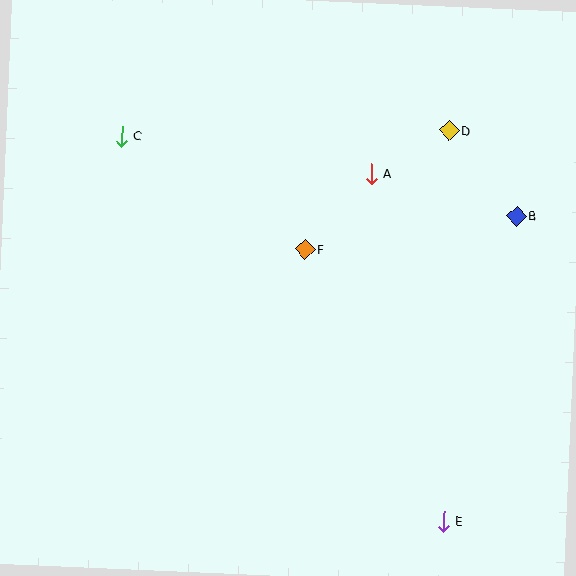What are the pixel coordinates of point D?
Point D is at (449, 130).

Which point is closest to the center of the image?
Point F at (305, 250) is closest to the center.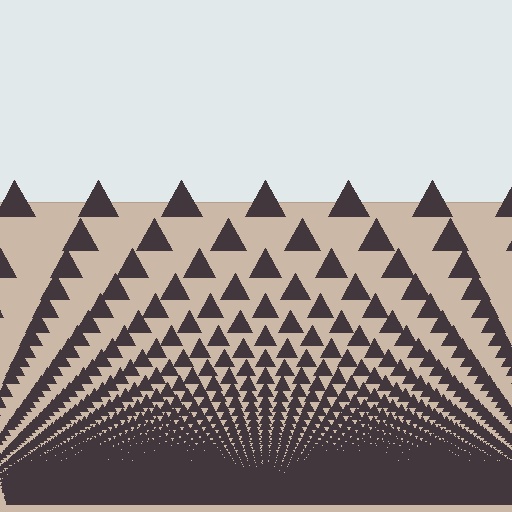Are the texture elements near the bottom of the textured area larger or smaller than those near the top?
Smaller. The gradient is inverted — elements near the bottom are smaller and denser.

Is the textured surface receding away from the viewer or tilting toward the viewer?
The surface appears to tilt toward the viewer. Texture elements get larger and sparser toward the top.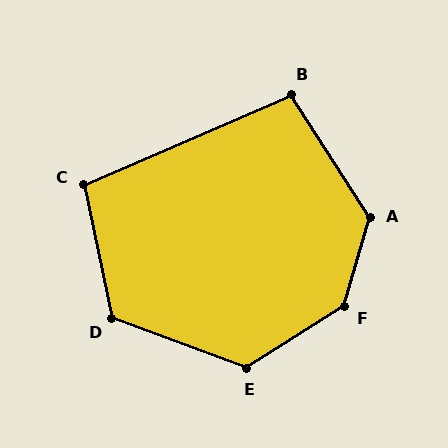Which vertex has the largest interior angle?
F, at approximately 138 degrees.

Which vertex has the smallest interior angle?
B, at approximately 99 degrees.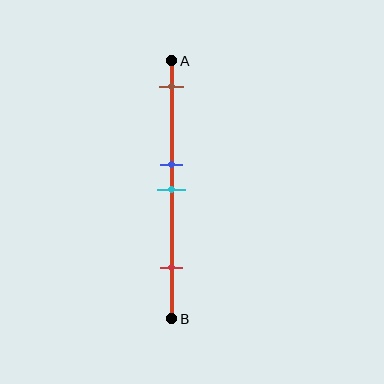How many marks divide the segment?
There are 4 marks dividing the segment.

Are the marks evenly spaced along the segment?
No, the marks are not evenly spaced.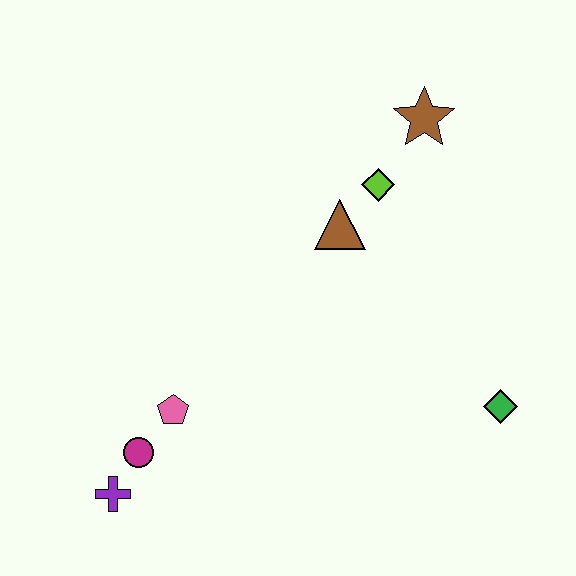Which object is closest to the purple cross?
The magenta circle is closest to the purple cross.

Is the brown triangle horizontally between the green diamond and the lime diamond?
No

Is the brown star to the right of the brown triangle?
Yes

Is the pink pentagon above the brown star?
No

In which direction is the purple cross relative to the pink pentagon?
The purple cross is below the pink pentagon.